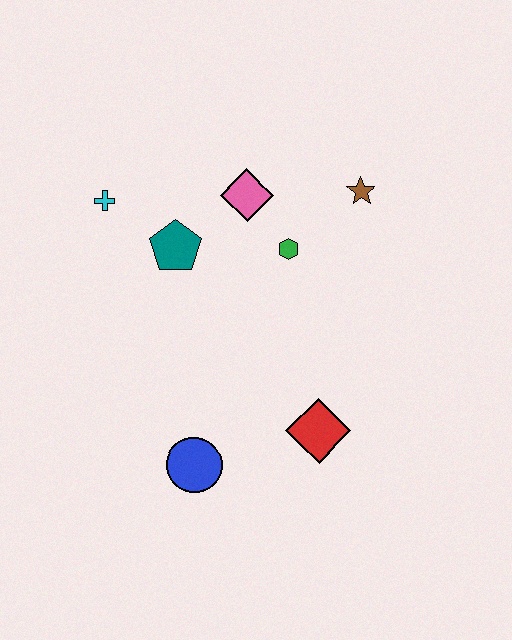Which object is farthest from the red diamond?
The cyan cross is farthest from the red diamond.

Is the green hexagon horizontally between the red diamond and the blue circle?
Yes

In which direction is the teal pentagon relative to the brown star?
The teal pentagon is to the left of the brown star.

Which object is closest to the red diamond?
The blue circle is closest to the red diamond.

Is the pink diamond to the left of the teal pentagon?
No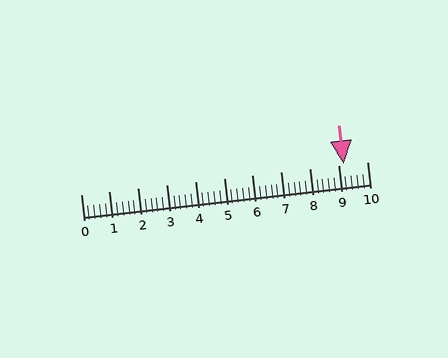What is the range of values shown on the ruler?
The ruler shows values from 0 to 10.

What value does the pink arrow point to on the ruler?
The pink arrow points to approximately 9.2.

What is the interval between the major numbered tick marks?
The major tick marks are spaced 1 units apart.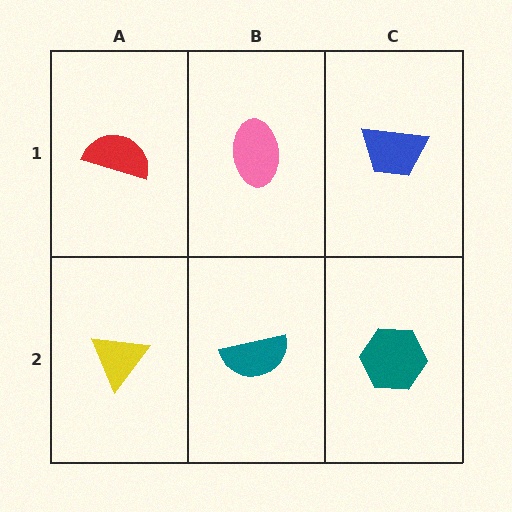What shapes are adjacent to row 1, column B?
A teal semicircle (row 2, column B), a red semicircle (row 1, column A), a blue trapezoid (row 1, column C).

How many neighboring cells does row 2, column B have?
3.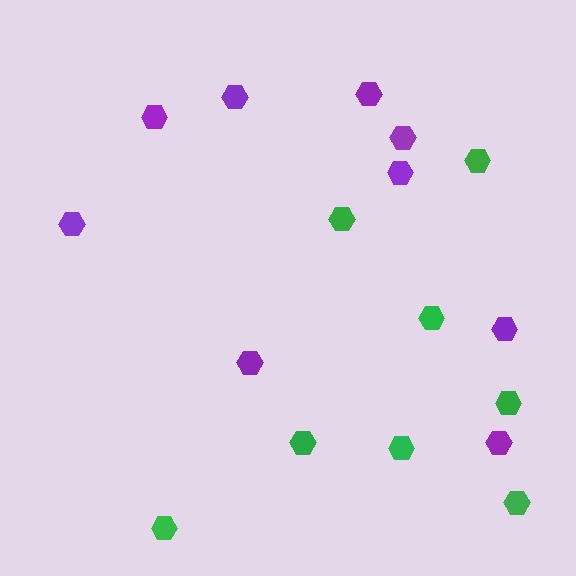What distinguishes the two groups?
There are 2 groups: one group of green hexagons (8) and one group of purple hexagons (9).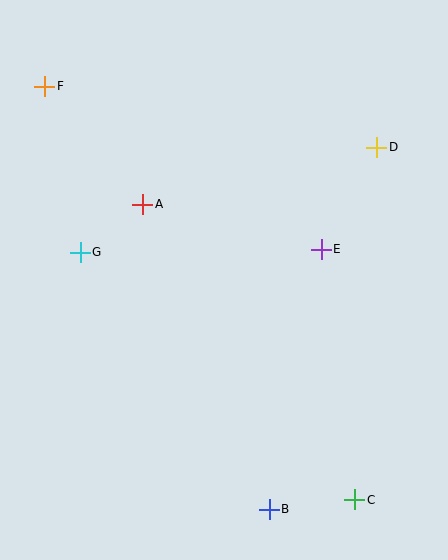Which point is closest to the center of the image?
Point E at (321, 249) is closest to the center.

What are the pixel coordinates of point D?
Point D is at (377, 147).